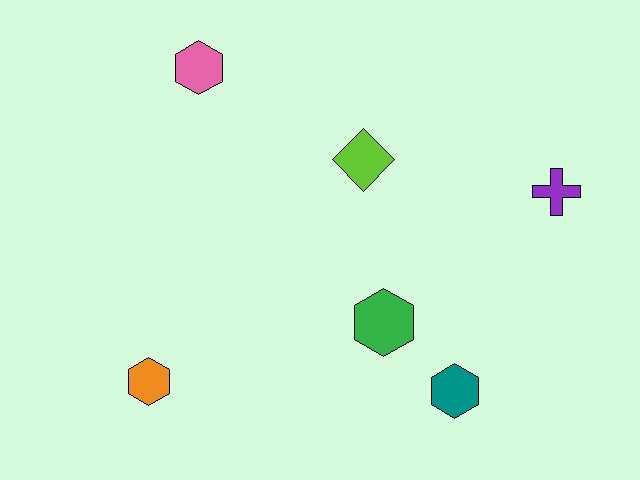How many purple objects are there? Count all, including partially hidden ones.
There is 1 purple object.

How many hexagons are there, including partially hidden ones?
There are 4 hexagons.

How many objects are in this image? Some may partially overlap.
There are 6 objects.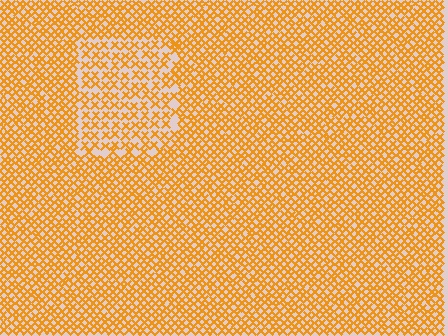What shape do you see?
I see a rectangle.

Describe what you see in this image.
The image contains small orange elements arranged at two different densities. A rectangle-shaped region is visible where the elements are less densely packed than the surrounding area.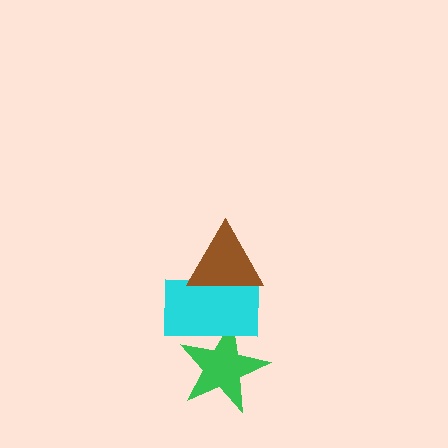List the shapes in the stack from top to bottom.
From top to bottom: the brown triangle, the cyan rectangle, the green star.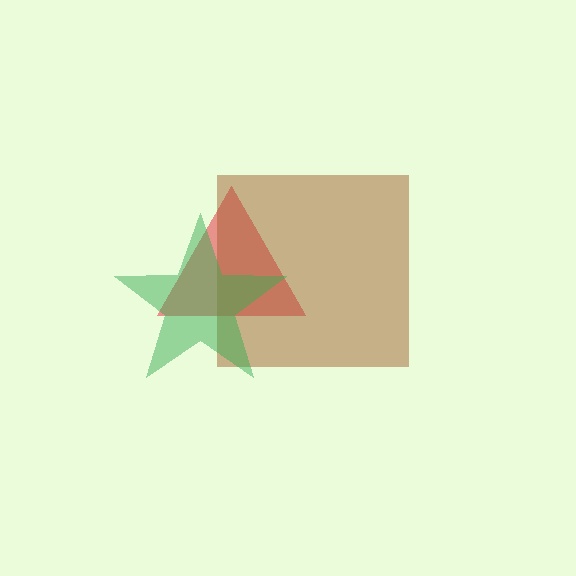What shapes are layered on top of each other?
The layered shapes are: a red triangle, a brown square, a green star.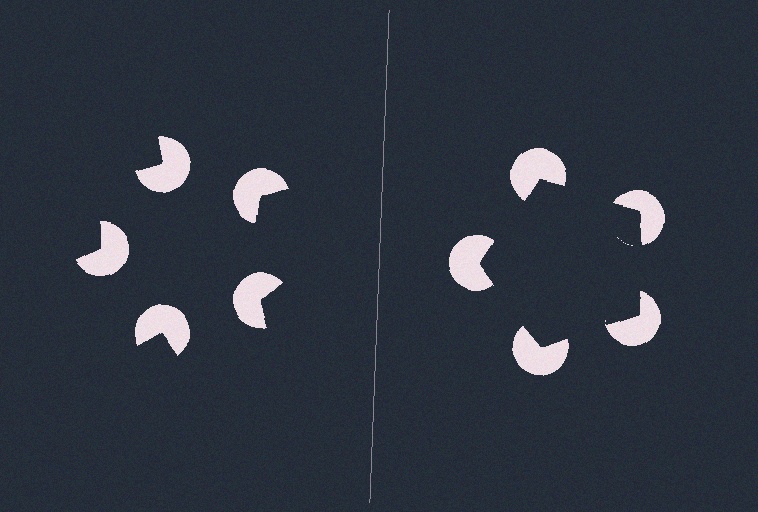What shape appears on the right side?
An illusory pentagon.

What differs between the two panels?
The pac-man discs are positioned identically on both sides; only the wedge orientations differ. On the right they align to a pentagon; on the left they are misaligned.